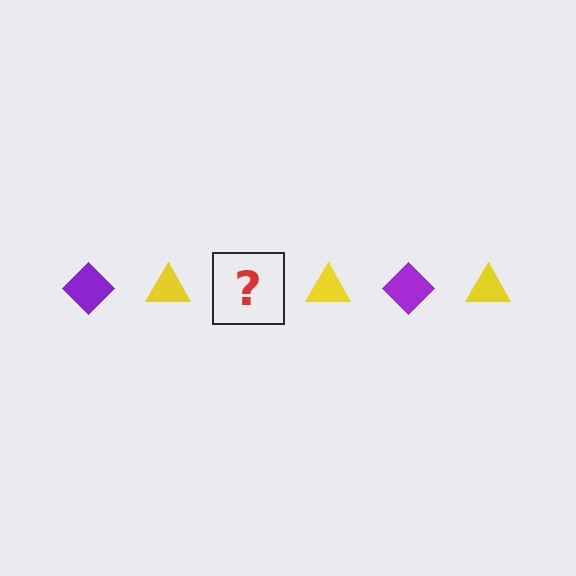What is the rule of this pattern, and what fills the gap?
The rule is that the pattern alternates between purple diamond and yellow triangle. The gap should be filled with a purple diamond.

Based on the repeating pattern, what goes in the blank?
The blank should be a purple diamond.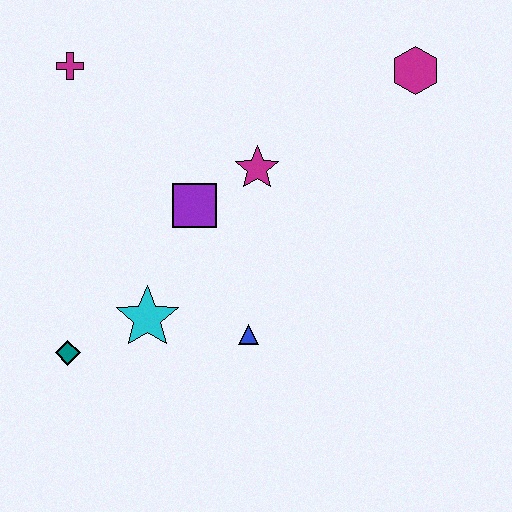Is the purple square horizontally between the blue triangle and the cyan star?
Yes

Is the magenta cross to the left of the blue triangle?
Yes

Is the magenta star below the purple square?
No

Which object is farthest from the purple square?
The magenta hexagon is farthest from the purple square.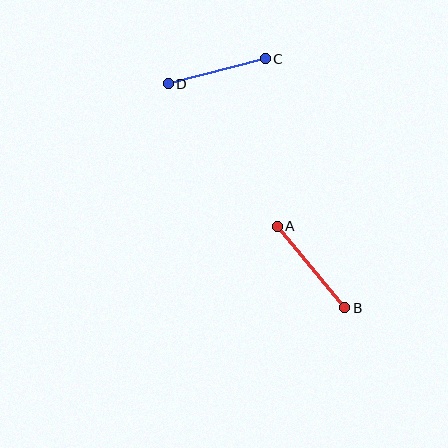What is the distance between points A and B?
The distance is approximately 105 pixels.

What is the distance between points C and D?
The distance is approximately 100 pixels.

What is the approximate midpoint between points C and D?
The midpoint is at approximately (217, 71) pixels.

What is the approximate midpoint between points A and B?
The midpoint is at approximately (311, 267) pixels.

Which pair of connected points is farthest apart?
Points A and B are farthest apart.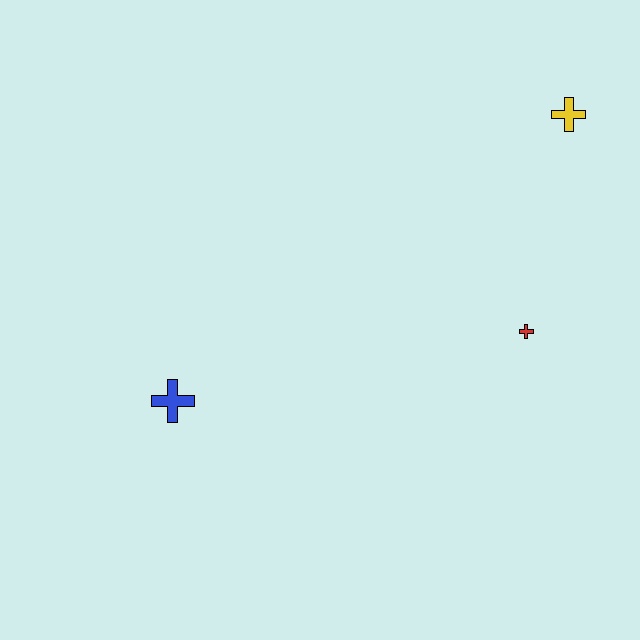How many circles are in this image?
There are no circles.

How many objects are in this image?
There are 3 objects.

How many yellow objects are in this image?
There is 1 yellow object.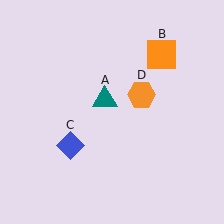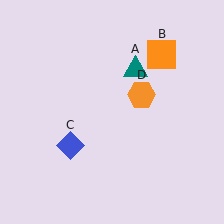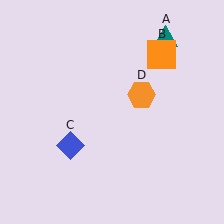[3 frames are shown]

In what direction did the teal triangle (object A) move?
The teal triangle (object A) moved up and to the right.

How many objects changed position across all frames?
1 object changed position: teal triangle (object A).